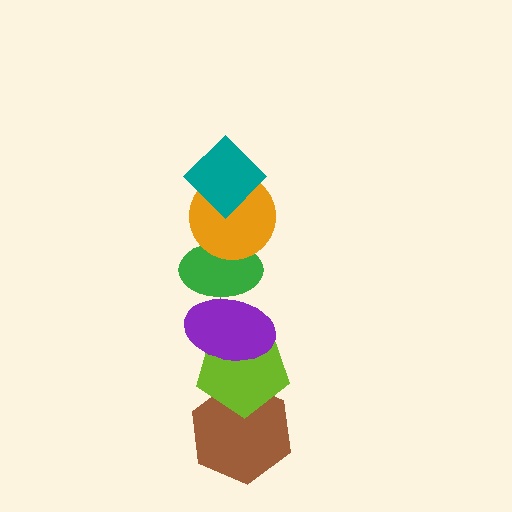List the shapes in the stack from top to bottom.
From top to bottom: the teal diamond, the orange circle, the green ellipse, the purple ellipse, the lime pentagon, the brown hexagon.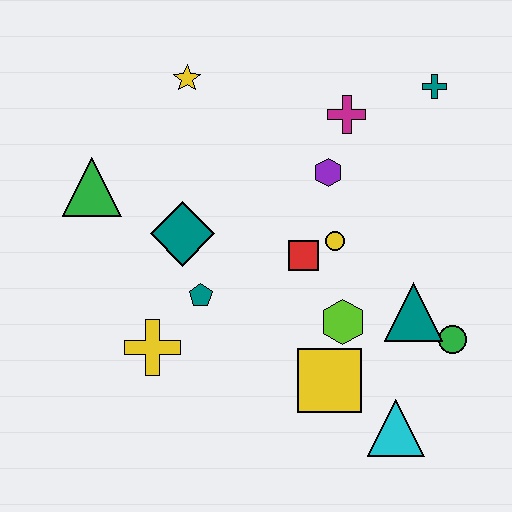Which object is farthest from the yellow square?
The yellow star is farthest from the yellow square.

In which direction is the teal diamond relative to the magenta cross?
The teal diamond is to the left of the magenta cross.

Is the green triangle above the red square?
Yes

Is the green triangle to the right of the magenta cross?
No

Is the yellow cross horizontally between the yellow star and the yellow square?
No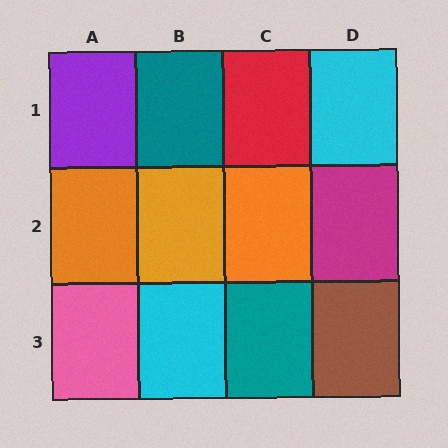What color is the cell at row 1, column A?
Purple.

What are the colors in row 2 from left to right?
Orange, orange, orange, magenta.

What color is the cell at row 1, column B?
Teal.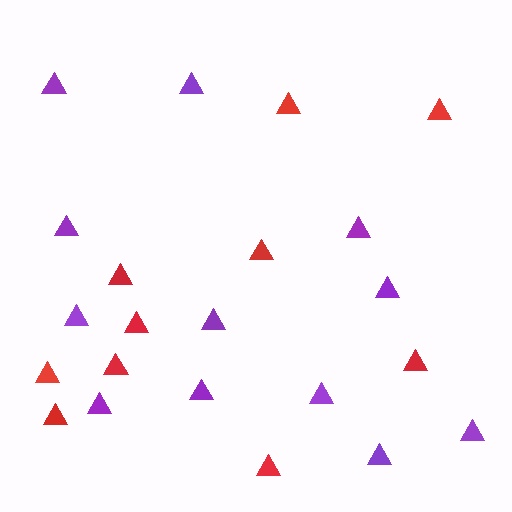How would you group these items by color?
There are 2 groups: one group of purple triangles (12) and one group of red triangles (10).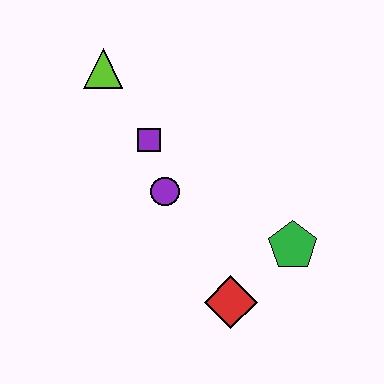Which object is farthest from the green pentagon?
The lime triangle is farthest from the green pentagon.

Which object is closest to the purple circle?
The purple square is closest to the purple circle.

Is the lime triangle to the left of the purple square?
Yes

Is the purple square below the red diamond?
No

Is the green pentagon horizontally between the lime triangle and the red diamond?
No